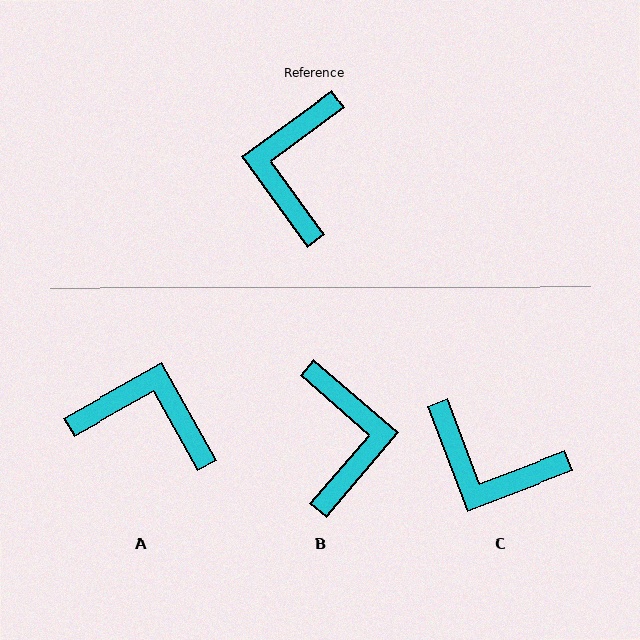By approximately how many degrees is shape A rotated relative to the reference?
Approximately 97 degrees clockwise.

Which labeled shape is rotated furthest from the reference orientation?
B, about 167 degrees away.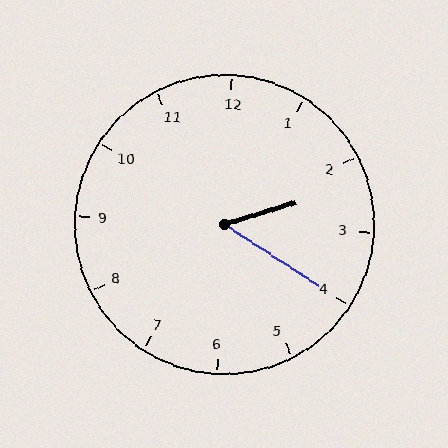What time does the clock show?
2:20.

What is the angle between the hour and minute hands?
Approximately 50 degrees.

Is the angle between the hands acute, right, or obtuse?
It is acute.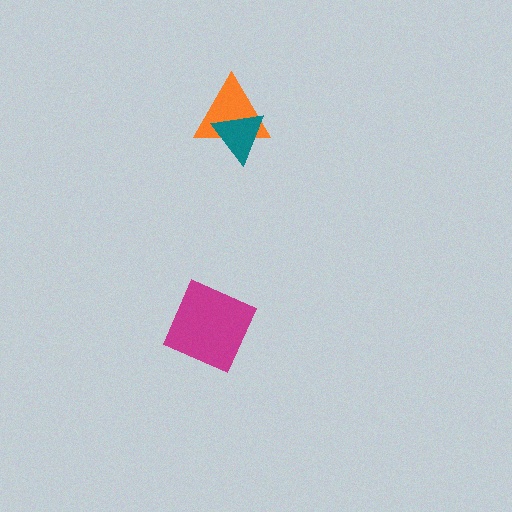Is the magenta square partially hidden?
No, no other shape covers it.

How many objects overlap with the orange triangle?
1 object overlaps with the orange triangle.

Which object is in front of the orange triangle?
The teal triangle is in front of the orange triangle.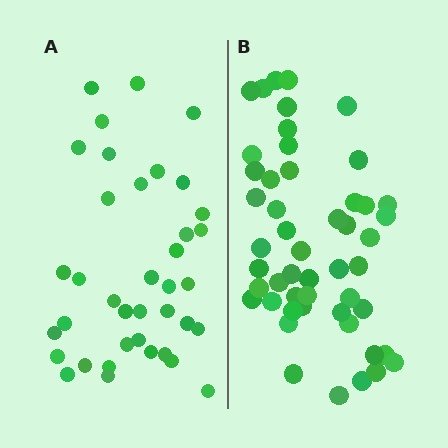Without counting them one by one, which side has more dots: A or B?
Region B (the right region) has more dots.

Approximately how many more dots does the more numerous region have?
Region B has roughly 12 or so more dots than region A.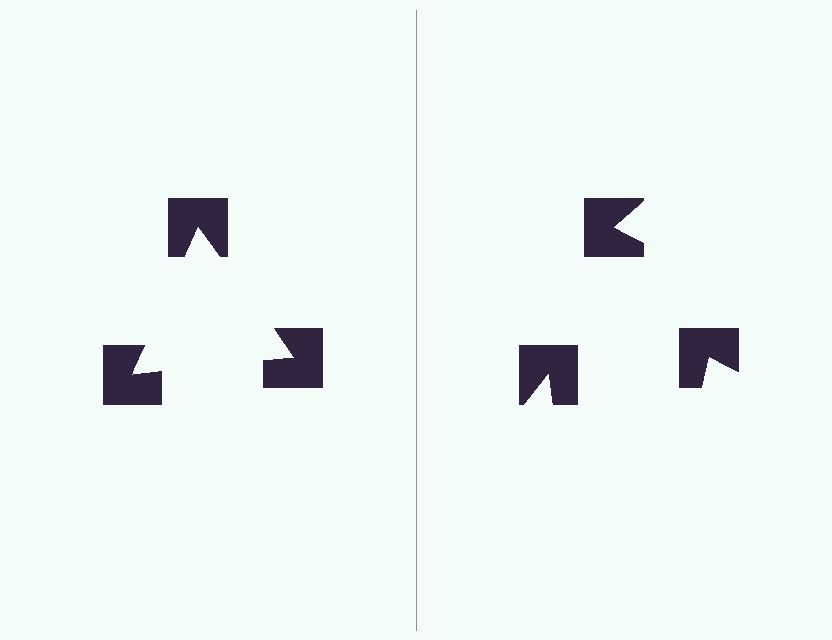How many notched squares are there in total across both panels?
6 — 3 on each side.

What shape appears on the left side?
An illusory triangle.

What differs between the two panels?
The notched squares are positioned identically on both sides; only the wedge orientations differ. On the left they align to a triangle; on the right they are misaligned.